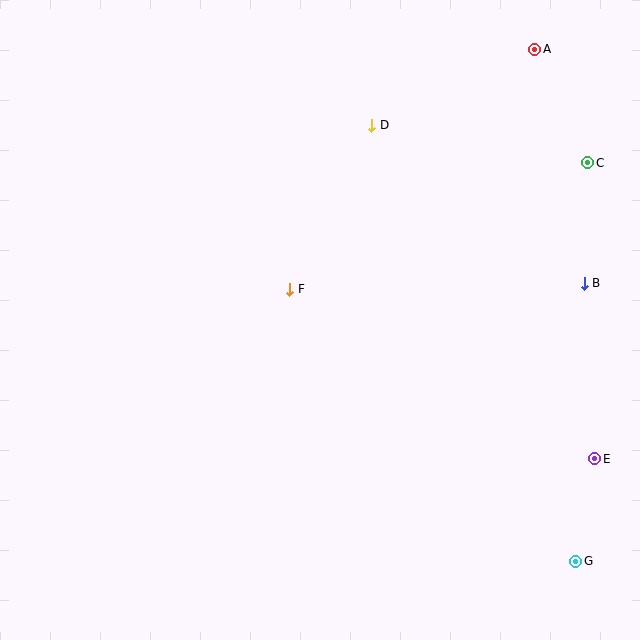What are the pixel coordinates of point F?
Point F is at (290, 289).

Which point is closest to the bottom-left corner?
Point F is closest to the bottom-left corner.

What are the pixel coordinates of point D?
Point D is at (372, 125).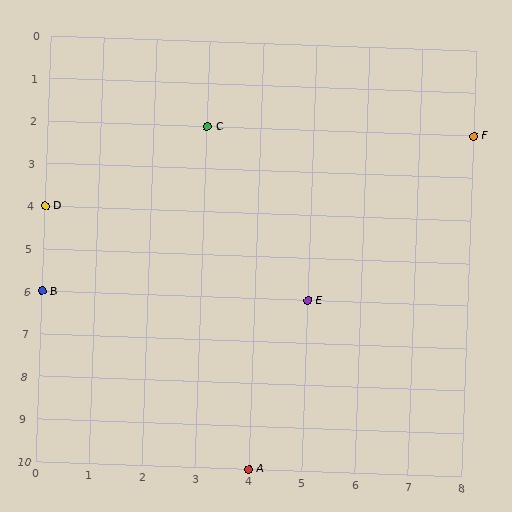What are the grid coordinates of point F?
Point F is at grid coordinates (8, 2).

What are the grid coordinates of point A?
Point A is at grid coordinates (4, 10).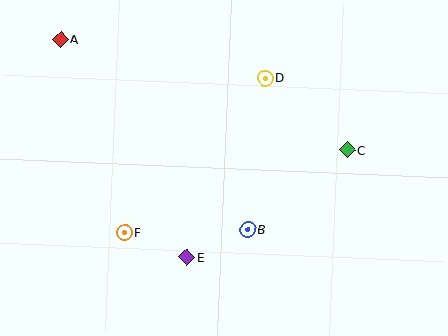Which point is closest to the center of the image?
Point B at (248, 230) is closest to the center.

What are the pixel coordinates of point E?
Point E is at (187, 257).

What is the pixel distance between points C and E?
The distance between C and E is 193 pixels.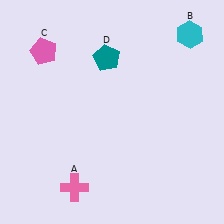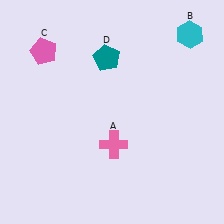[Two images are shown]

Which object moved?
The pink cross (A) moved up.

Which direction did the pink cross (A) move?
The pink cross (A) moved up.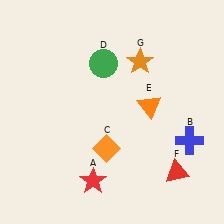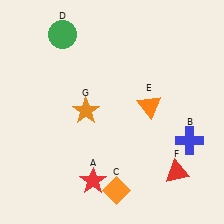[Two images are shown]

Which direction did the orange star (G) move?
The orange star (G) moved left.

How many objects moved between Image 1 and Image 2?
3 objects moved between the two images.